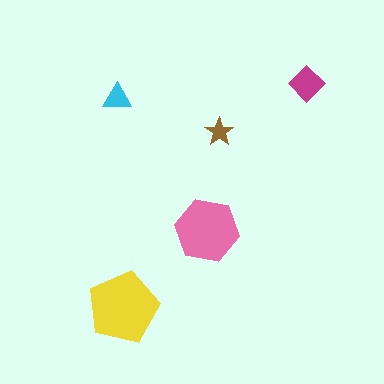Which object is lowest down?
The yellow pentagon is bottommost.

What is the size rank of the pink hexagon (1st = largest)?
2nd.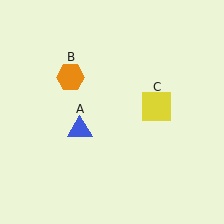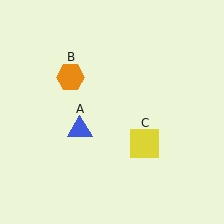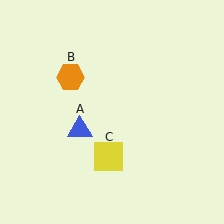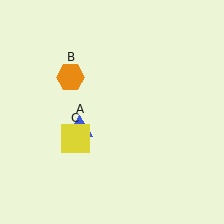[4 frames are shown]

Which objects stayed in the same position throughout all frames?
Blue triangle (object A) and orange hexagon (object B) remained stationary.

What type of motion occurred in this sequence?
The yellow square (object C) rotated clockwise around the center of the scene.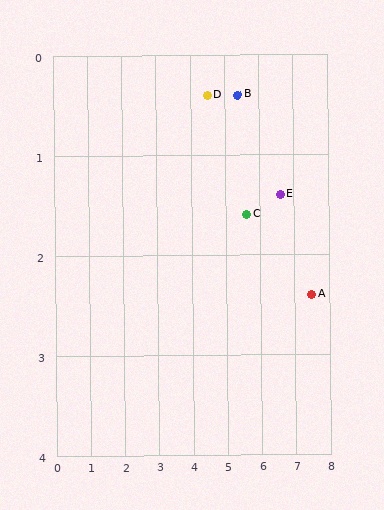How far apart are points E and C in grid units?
Points E and C are about 1.0 grid units apart.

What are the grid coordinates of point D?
Point D is at approximately (4.5, 0.4).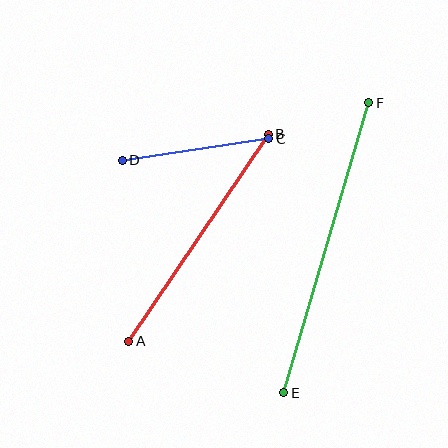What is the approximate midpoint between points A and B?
The midpoint is at approximately (199, 238) pixels.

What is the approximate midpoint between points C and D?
The midpoint is at approximately (196, 149) pixels.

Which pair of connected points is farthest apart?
Points E and F are farthest apart.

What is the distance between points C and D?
The distance is approximately 148 pixels.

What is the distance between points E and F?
The distance is approximately 302 pixels.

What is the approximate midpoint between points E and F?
The midpoint is at approximately (326, 248) pixels.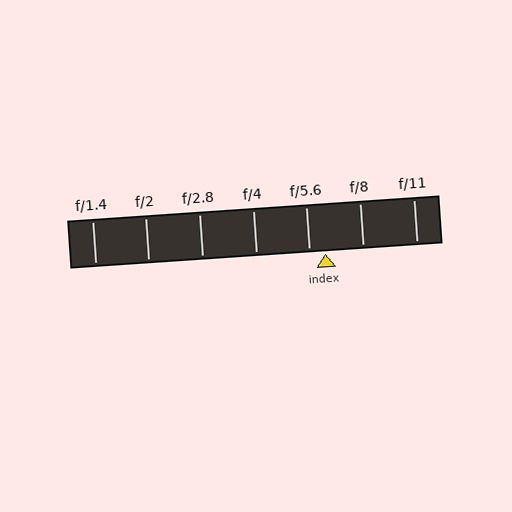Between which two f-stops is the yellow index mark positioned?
The index mark is between f/5.6 and f/8.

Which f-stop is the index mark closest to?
The index mark is closest to f/5.6.